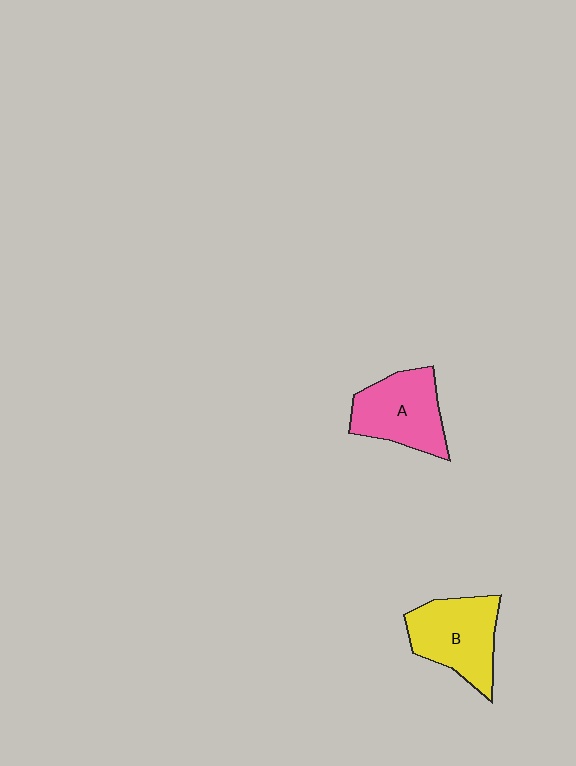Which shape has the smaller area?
Shape A (pink).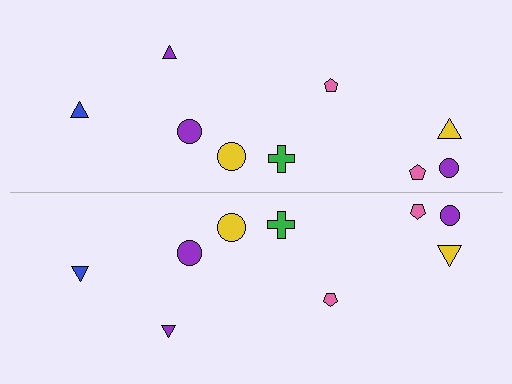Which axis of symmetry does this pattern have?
The pattern has a horizontal axis of symmetry running through the center of the image.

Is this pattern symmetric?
Yes, this pattern has bilateral (reflection) symmetry.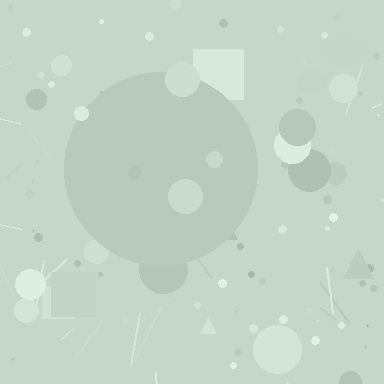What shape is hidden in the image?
A circle is hidden in the image.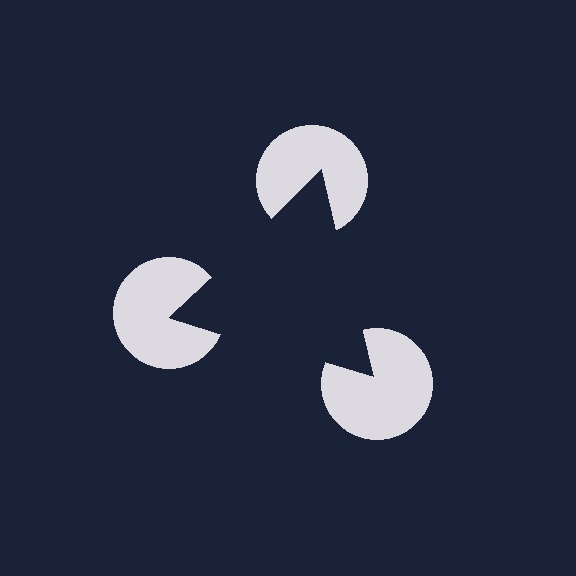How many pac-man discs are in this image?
There are 3 — one at each vertex of the illusory triangle.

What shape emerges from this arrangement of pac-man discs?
An illusory triangle — its edges are inferred from the aligned wedge cuts in the pac-man discs, not physically drawn.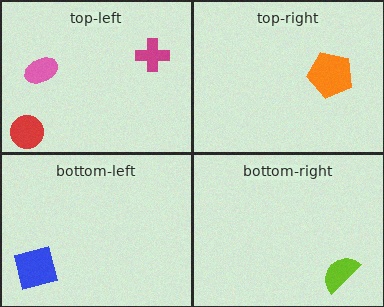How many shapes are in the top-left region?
3.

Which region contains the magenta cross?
The top-left region.